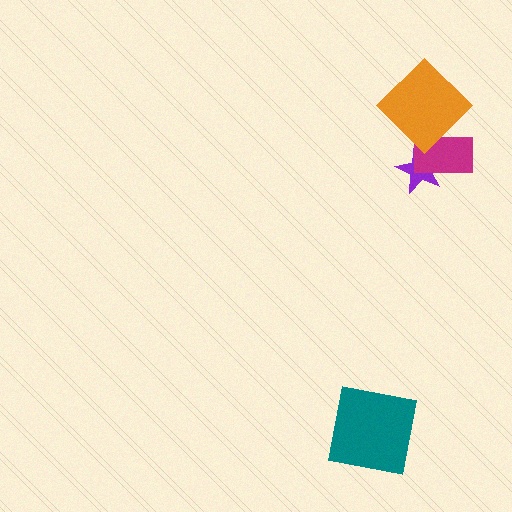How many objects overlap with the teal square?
0 objects overlap with the teal square.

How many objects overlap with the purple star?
2 objects overlap with the purple star.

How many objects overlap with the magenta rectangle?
2 objects overlap with the magenta rectangle.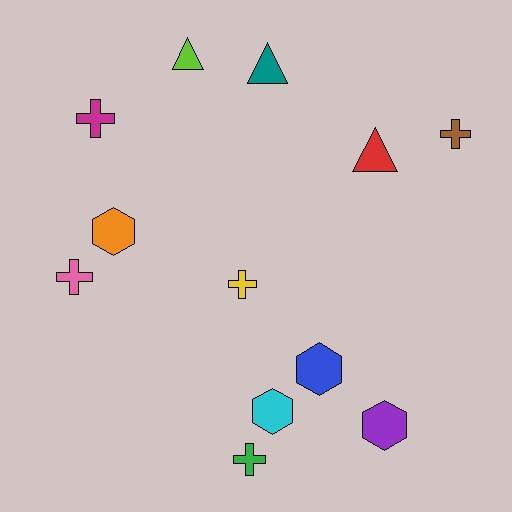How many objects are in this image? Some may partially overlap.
There are 12 objects.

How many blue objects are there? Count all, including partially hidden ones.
There is 1 blue object.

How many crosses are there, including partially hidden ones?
There are 5 crosses.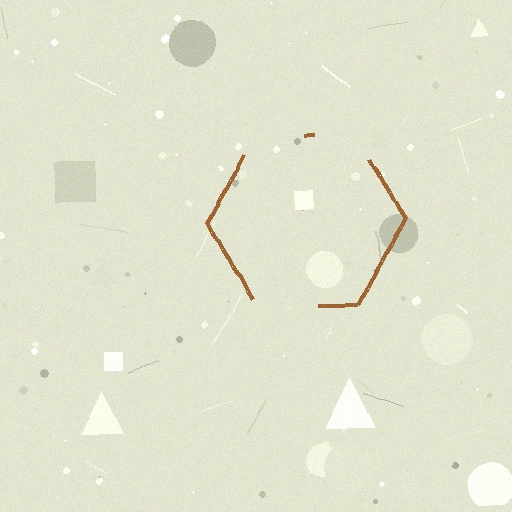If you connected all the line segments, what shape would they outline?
They would outline a hexagon.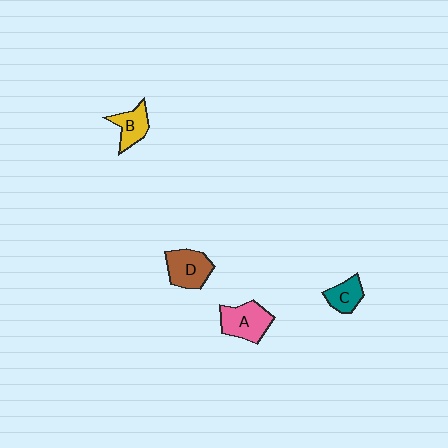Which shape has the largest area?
Shape A (pink).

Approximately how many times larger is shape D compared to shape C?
Approximately 1.5 times.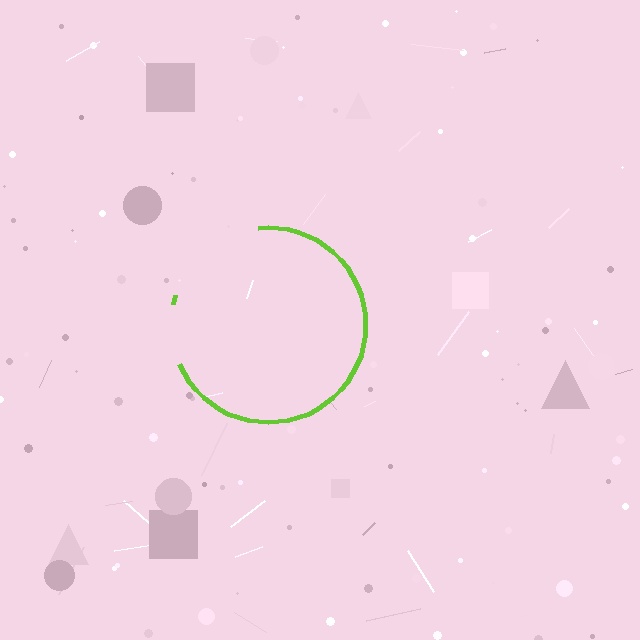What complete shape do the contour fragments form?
The contour fragments form a circle.